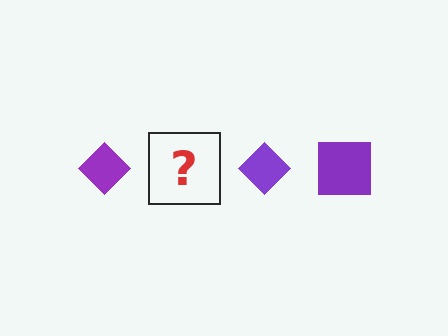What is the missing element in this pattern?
The missing element is a purple square.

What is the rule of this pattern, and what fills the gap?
The rule is that the pattern cycles through diamond, square shapes in purple. The gap should be filled with a purple square.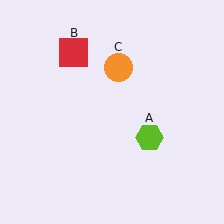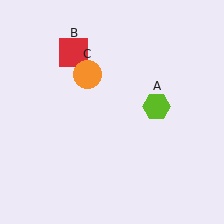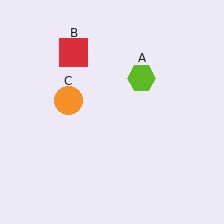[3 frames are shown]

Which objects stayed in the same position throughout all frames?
Red square (object B) remained stationary.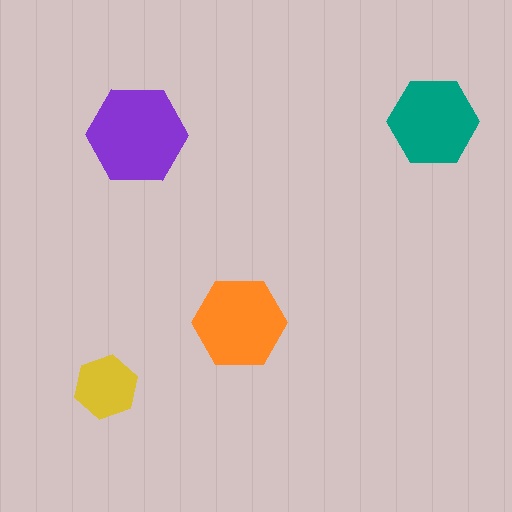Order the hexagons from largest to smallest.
the purple one, the orange one, the teal one, the yellow one.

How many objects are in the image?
There are 4 objects in the image.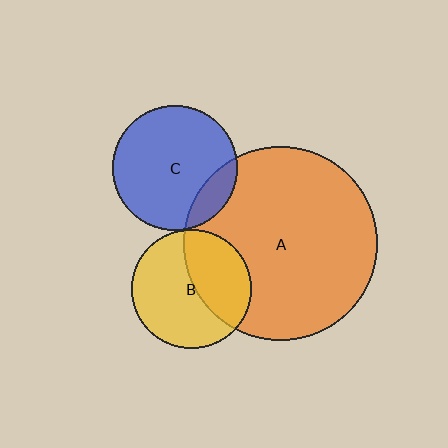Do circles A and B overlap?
Yes.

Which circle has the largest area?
Circle A (orange).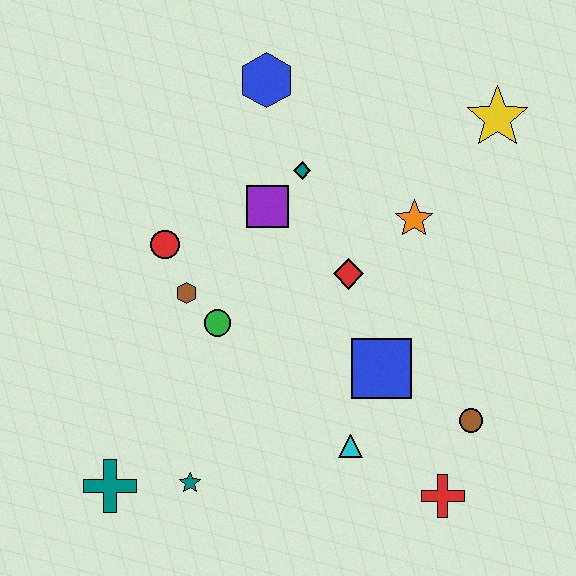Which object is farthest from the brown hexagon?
The yellow star is farthest from the brown hexagon.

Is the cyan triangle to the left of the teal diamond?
No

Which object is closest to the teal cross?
The teal star is closest to the teal cross.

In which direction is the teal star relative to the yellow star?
The teal star is below the yellow star.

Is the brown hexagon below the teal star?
No